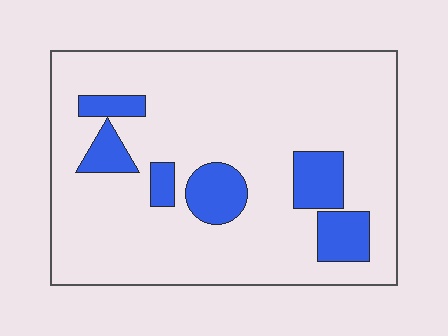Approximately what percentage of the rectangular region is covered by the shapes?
Approximately 15%.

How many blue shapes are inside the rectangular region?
6.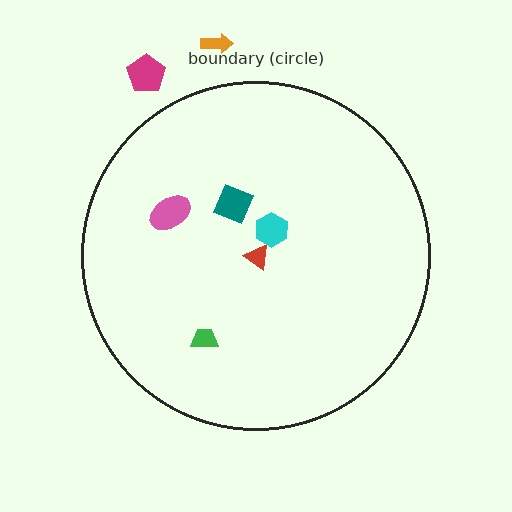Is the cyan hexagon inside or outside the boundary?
Inside.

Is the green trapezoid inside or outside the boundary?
Inside.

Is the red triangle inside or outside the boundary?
Inside.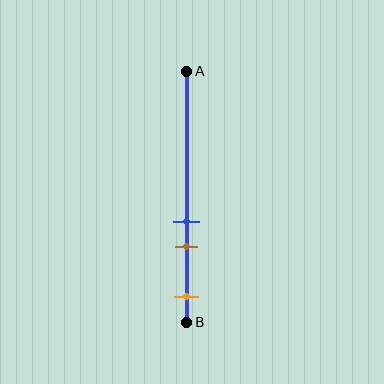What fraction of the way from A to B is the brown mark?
The brown mark is approximately 70% (0.7) of the way from A to B.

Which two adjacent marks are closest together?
The blue and brown marks are the closest adjacent pair.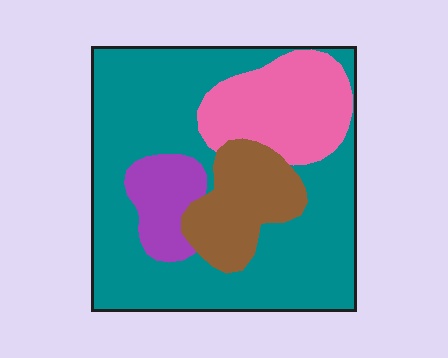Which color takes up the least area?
Purple, at roughly 10%.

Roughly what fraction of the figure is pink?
Pink takes up about one sixth (1/6) of the figure.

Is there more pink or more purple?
Pink.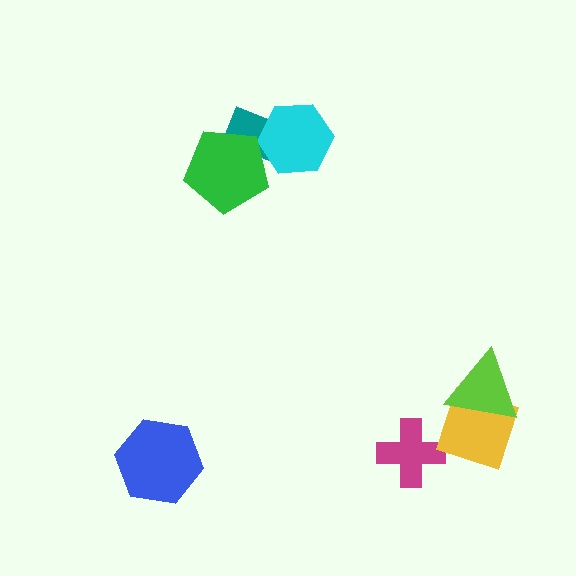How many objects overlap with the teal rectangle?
2 objects overlap with the teal rectangle.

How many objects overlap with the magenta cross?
1 object overlaps with the magenta cross.